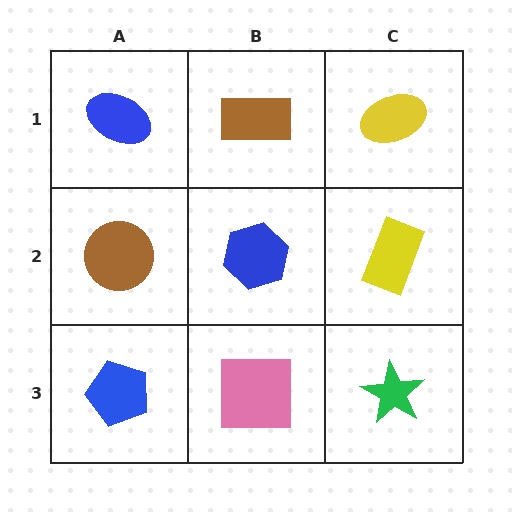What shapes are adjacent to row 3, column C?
A yellow rectangle (row 2, column C), a pink square (row 3, column B).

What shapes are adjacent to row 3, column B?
A blue hexagon (row 2, column B), a blue pentagon (row 3, column A), a green star (row 3, column C).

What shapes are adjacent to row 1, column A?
A brown circle (row 2, column A), a brown rectangle (row 1, column B).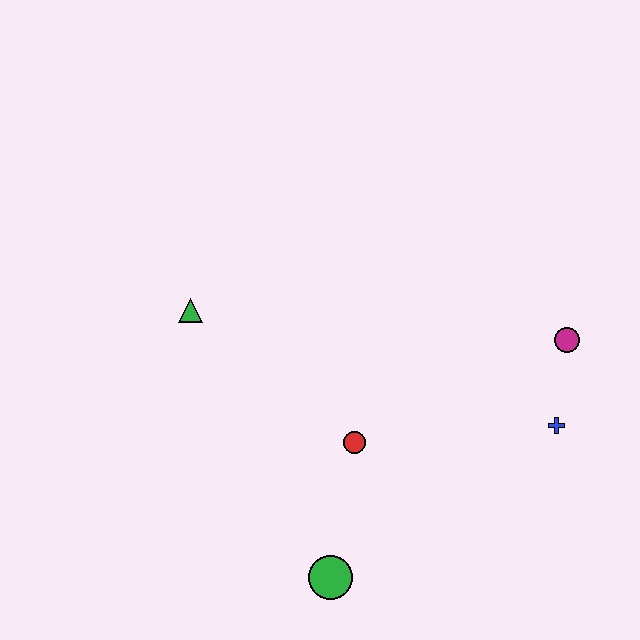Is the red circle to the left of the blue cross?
Yes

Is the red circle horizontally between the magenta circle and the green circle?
Yes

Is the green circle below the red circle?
Yes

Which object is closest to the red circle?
The green circle is closest to the red circle.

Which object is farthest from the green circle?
The magenta circle is farthest from the green circle.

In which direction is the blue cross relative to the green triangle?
The blue cross is to the right of the green triangle.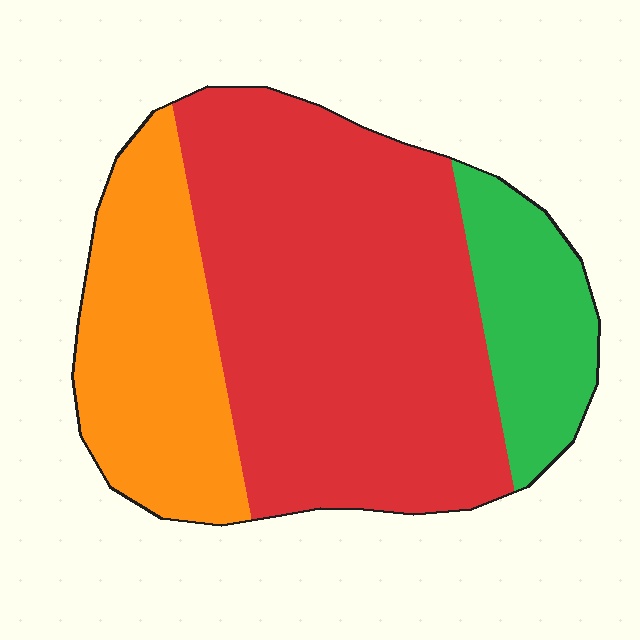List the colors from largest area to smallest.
From largest to smallest: red, orange, green.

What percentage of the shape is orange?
Orange covers 26% of the shape.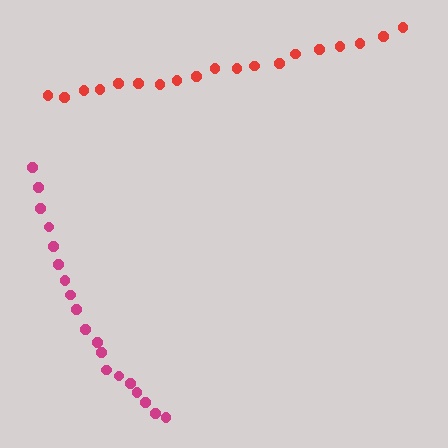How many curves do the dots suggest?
There are 2 distinct paths.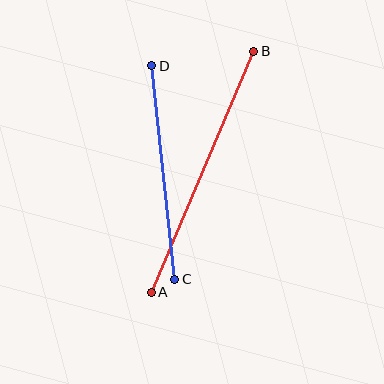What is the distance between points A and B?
The distance is approximately 262 pixels.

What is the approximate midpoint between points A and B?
The midpoint is at approximately (203, 172) pixels.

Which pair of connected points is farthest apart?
Points A and B are farthest apart.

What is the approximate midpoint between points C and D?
The midpoint is at approximately (163, 172) pixels.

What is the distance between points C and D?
The distance is approximately 215 pixels.